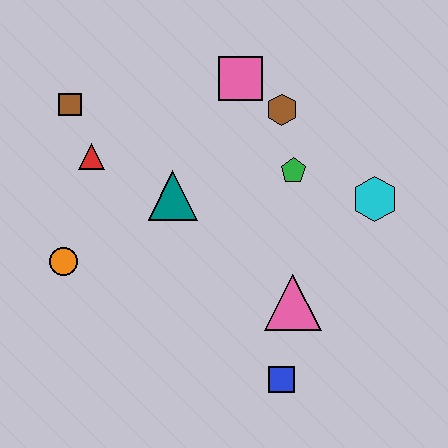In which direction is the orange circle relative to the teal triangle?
The orange circle is to the left of the teal triangle.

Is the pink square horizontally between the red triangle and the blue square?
Yes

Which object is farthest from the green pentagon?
The orange circle is farthest from the green pentagon.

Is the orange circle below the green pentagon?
Yes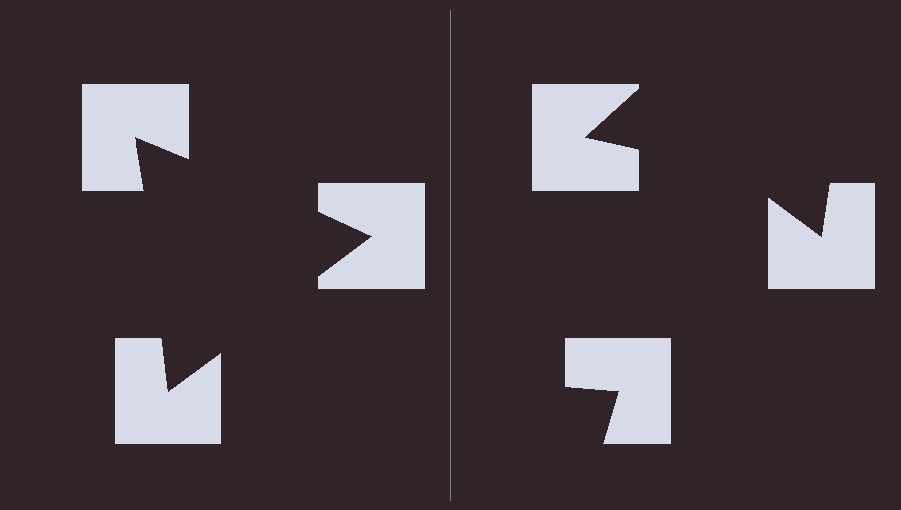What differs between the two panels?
The notched squares are positioned identically on both sides; only the wedge orientations differ. On the left they align to a triangle; on the right they are misaligned.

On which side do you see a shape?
An illusory triangle appears on the left side. On the right side the wedge cuts are rotated, so no coherent shape forms.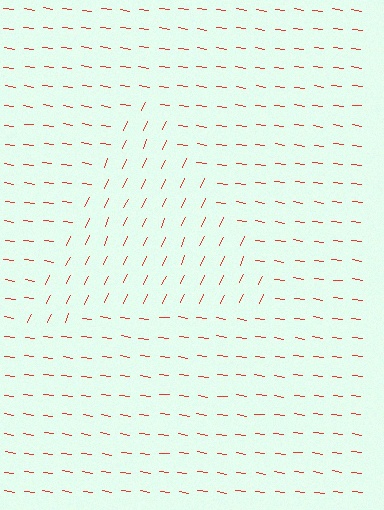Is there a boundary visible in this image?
Yes, there is a texture boundary formed by a change in line orientation.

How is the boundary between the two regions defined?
The boundary is defined purely by a change in line orientation (approximately 73 degrees difference). All lines are the same color and thickness.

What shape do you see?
I see a triangle.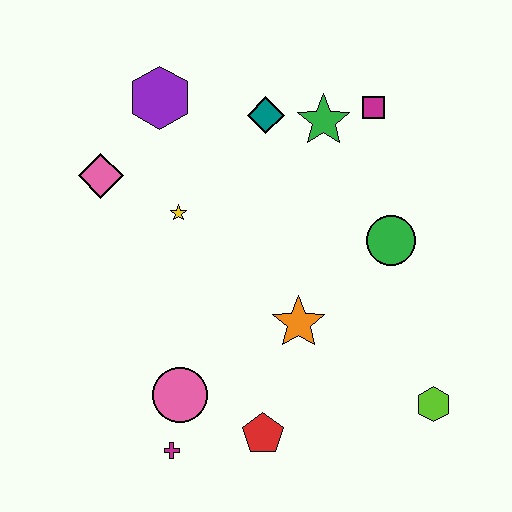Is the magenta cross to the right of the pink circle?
No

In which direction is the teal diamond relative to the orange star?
The teal diamond is above the orange star.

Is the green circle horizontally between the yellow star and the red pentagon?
No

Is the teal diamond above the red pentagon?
Yes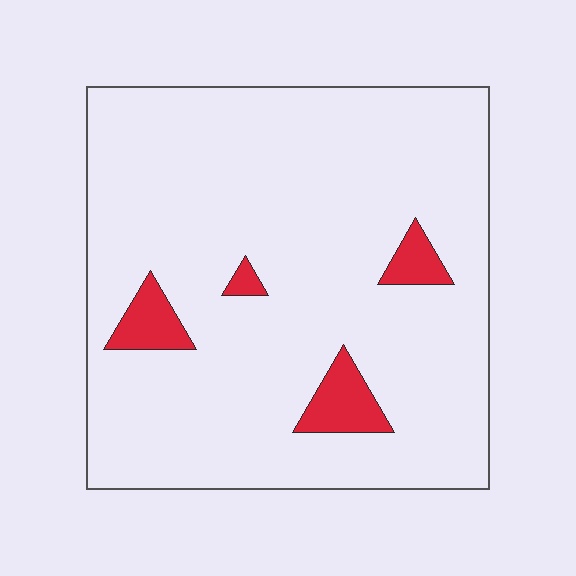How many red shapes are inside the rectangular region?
4.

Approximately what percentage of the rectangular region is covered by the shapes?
Approximately 5%.